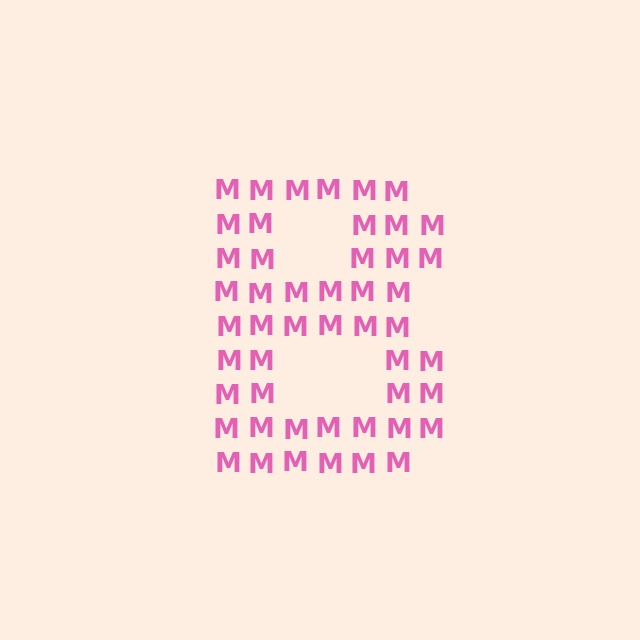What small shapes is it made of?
It is made of small letter M's.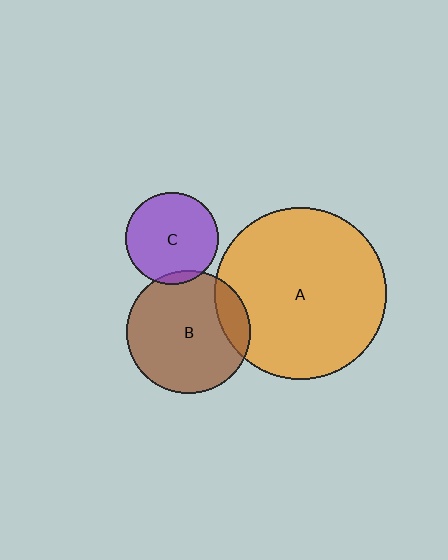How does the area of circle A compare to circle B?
Approximately 1.9 times.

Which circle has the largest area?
Circle A (orange).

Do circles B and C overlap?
Yes.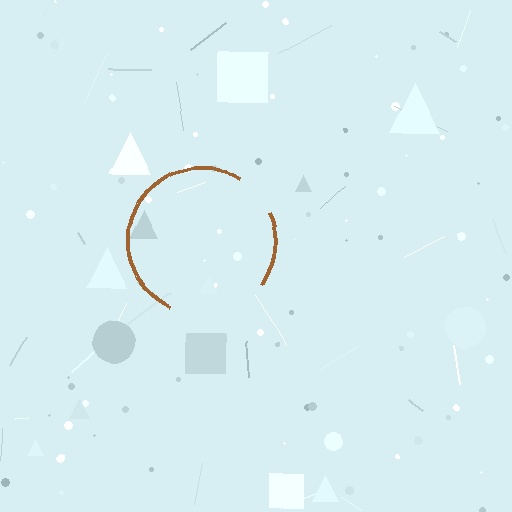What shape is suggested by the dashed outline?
The dashed outline suggests a circle.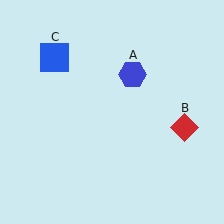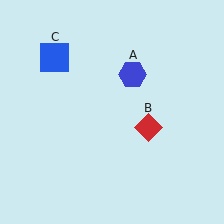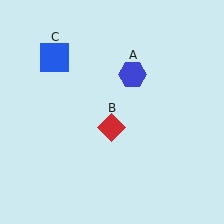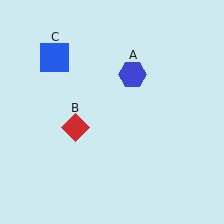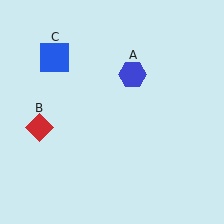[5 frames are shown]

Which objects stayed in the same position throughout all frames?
Blue hexagon (object A) and blue square (object C) remained stationary.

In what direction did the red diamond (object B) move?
The red diamond (object B) moved left.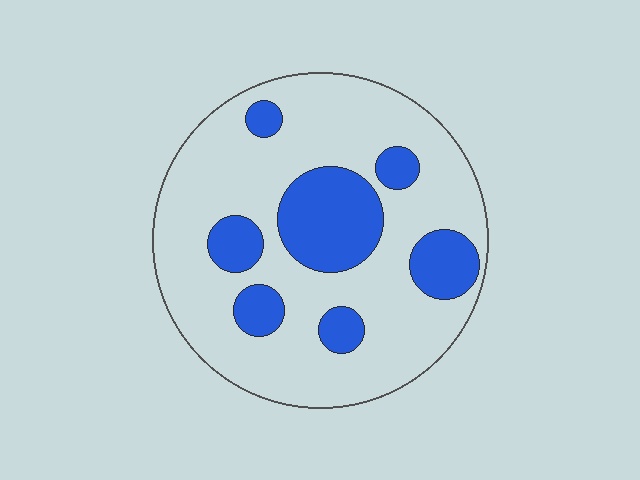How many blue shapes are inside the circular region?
7.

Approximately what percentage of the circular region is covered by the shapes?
Approximately 25%.